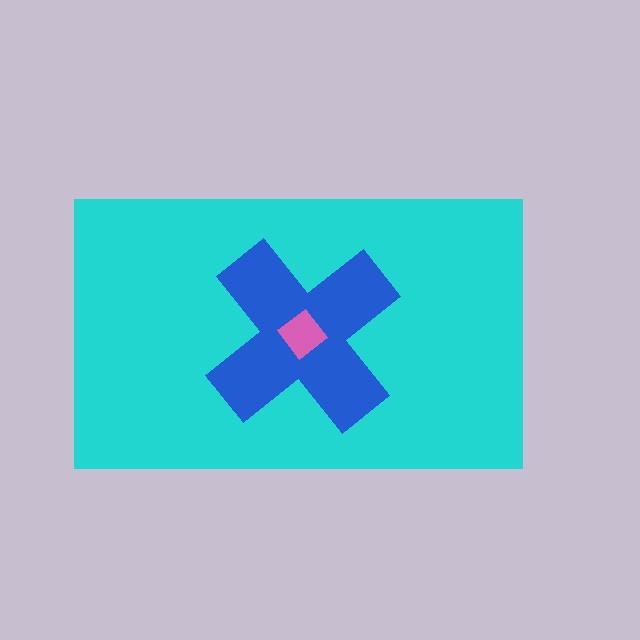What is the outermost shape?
The cyan rectangle.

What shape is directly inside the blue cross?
The pink diamond.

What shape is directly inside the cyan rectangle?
The blue cross.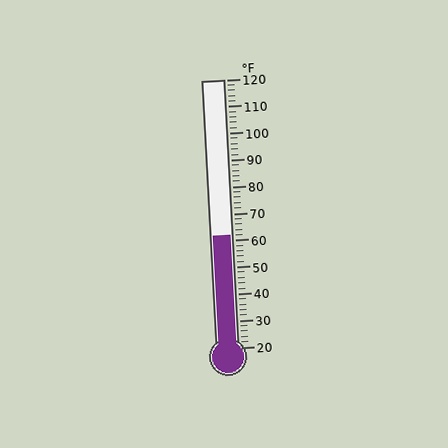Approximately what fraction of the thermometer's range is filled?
The thermometer is filled to approximately 40% of its range.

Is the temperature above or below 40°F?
The temperature is above 40°F.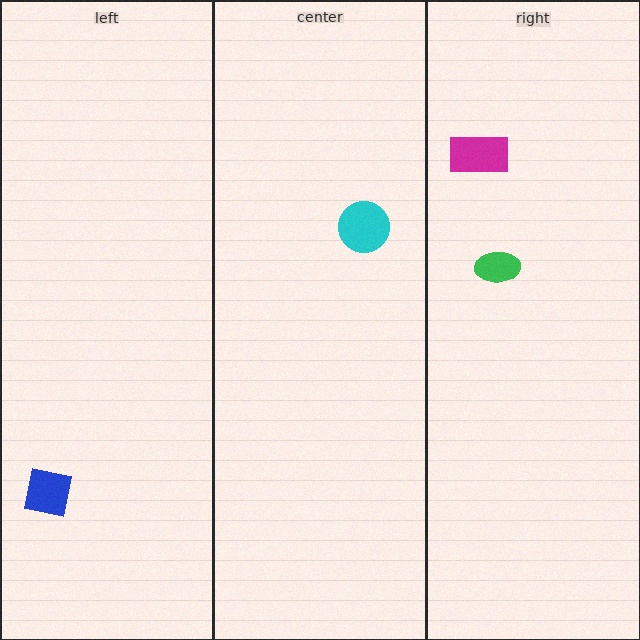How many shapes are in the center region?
1.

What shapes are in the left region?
The blue square.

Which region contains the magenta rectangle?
The right region.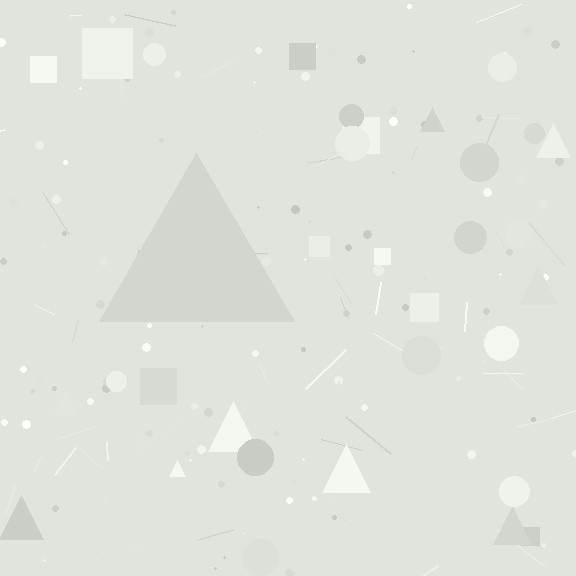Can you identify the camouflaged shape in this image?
The camouflaged shape is a triangle.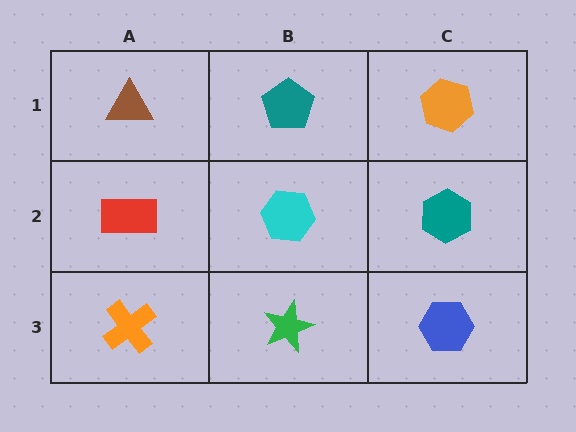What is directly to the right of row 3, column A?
A green star.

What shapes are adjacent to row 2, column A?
A brown triangle (row 1, column A), an orange cross (row 3, column A), a cyan hexagon (row 2, column B).